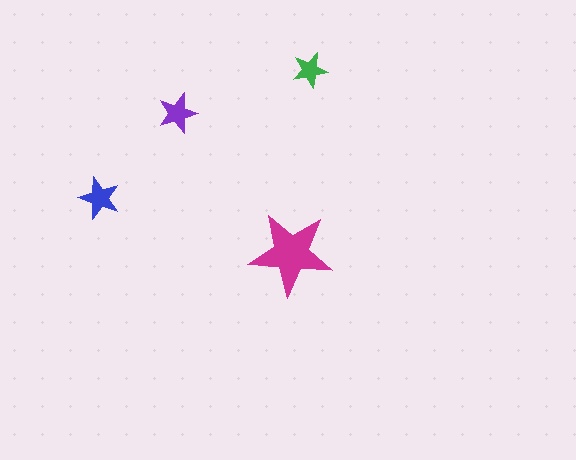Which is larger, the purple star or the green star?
The purple one.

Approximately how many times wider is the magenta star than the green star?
About 2.5 times wider.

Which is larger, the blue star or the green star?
The blue one.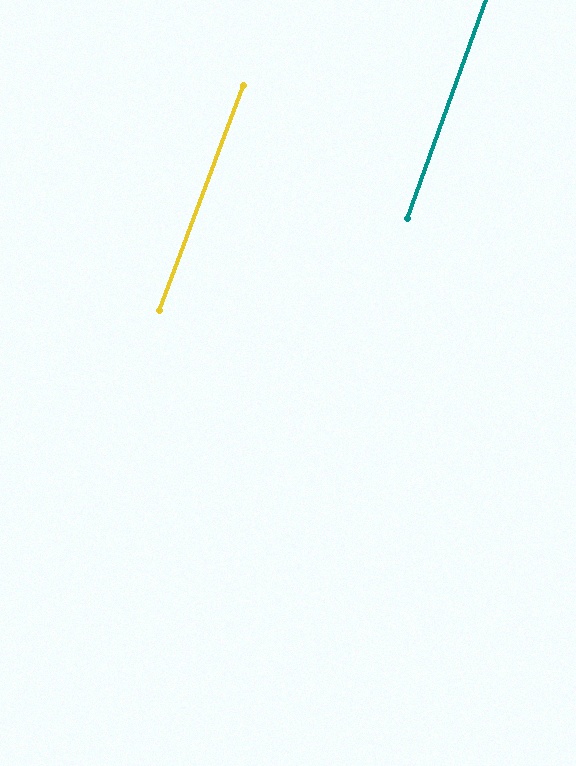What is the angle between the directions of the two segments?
Approximately 1 degree.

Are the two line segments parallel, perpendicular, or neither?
Parallel — their directions differ by only 0.9°.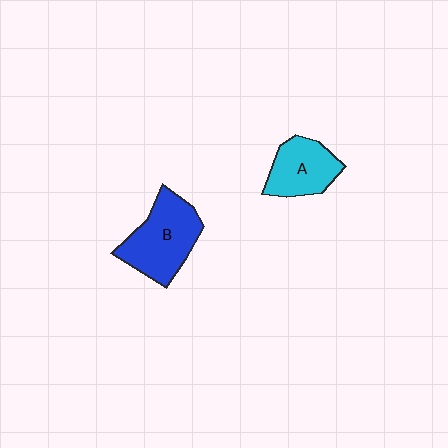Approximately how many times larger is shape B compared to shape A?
Approximately 1.4 times.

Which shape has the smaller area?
Shape A (cyan).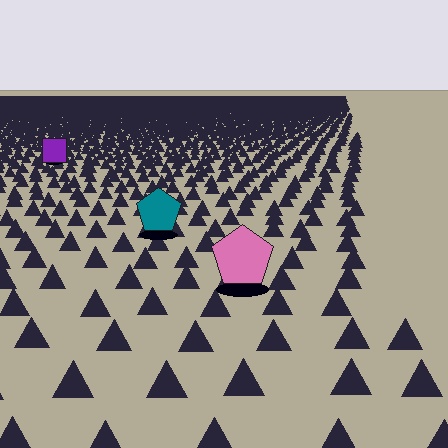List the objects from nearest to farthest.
From nearest to farthest: the pink pentagon, the teal pentagon, the purple square.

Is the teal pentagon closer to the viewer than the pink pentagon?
No. The pink pentagon is closer — you can tell from the texture gradient: the ground texture is coarser near it.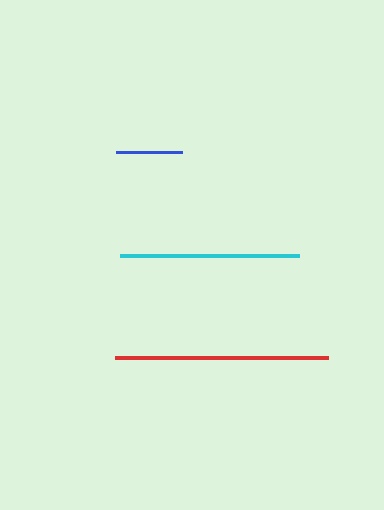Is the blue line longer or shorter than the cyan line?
The cyan line is longer than the blue line.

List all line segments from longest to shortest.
From longest to shortest: red, cyan, blue.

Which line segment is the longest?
The red line is the longest at approximately 214 pixels.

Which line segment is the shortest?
The blue line is the shortest at approximately 65 pixels.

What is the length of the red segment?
The red segment is approximately 214 pixels long.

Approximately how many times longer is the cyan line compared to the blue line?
The cyan line is approximately 2.7 times the length of the blue line.